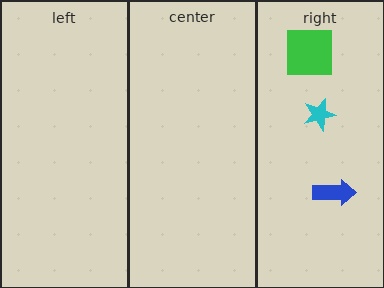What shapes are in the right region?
The green square, the cyan star, the blue arrow.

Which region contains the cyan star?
The right region.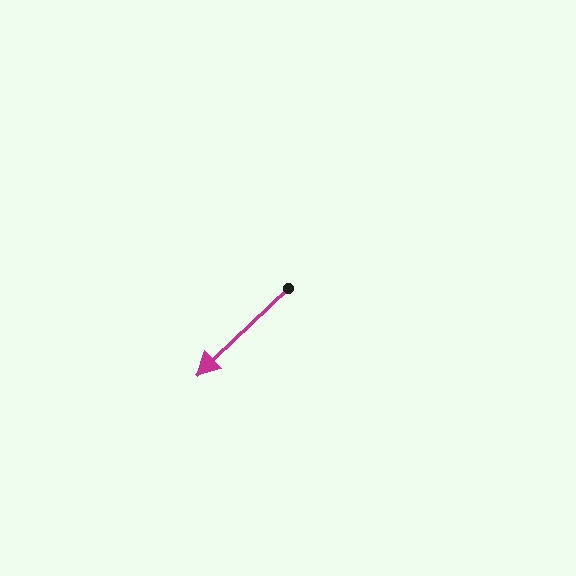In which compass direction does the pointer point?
Southwest.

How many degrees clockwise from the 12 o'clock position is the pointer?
Approximately 226 degrees.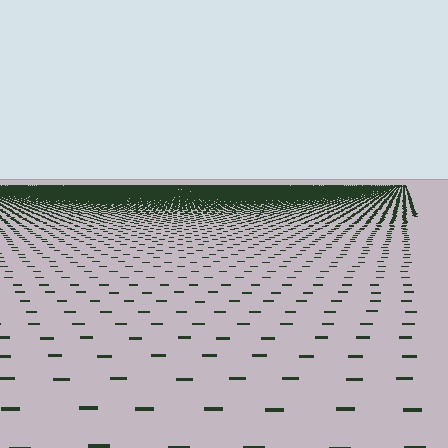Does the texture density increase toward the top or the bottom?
Density increases toward the top.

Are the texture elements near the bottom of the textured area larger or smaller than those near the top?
Larger. Near the bottom, elements are closer to the viewer and appear at a bigger on-screen size.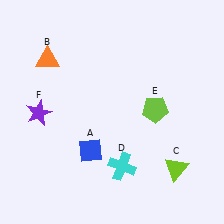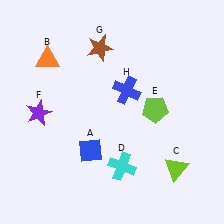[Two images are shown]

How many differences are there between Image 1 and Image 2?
There are 2 differences between the two images.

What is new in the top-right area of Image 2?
A blue cross (H) was added in the top-right area of Image 2.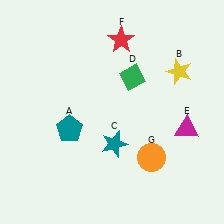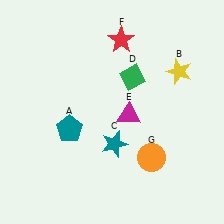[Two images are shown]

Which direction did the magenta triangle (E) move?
The magenta triangle (E) moved left.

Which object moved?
The magenta triangle (E) moved left.